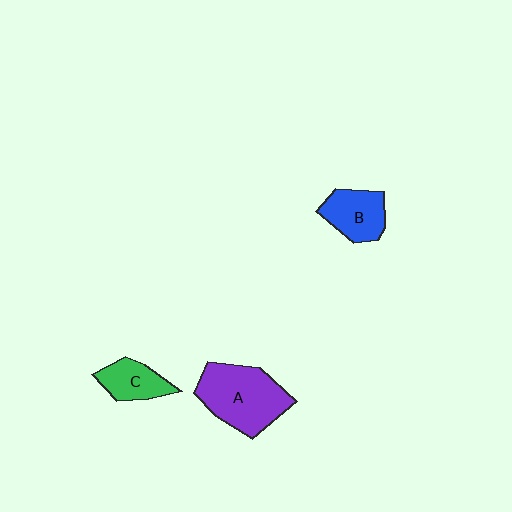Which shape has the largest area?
Shape A (purple).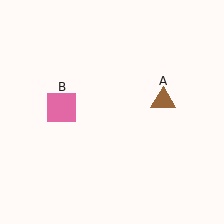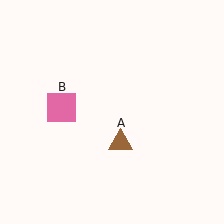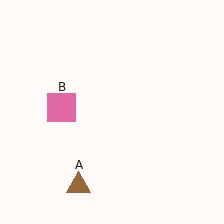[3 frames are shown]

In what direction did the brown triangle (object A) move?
The brown triangle (object A) moved down and to the left.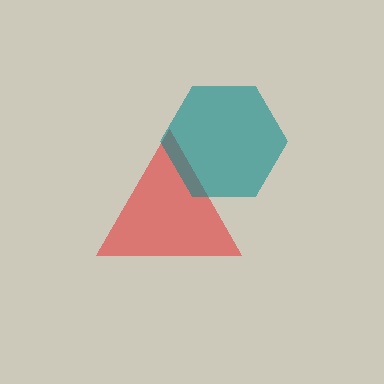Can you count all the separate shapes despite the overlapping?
Yes, there are 2 separate shapes.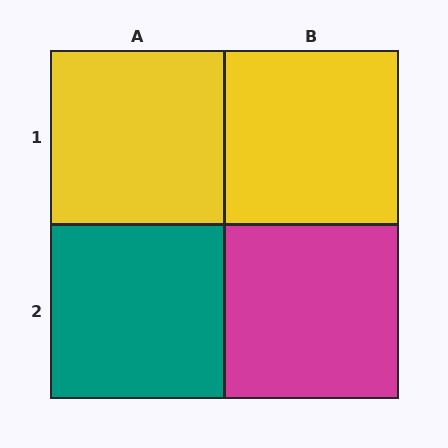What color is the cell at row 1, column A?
Yellow.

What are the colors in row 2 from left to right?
Teal, magenta.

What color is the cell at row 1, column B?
Yellow.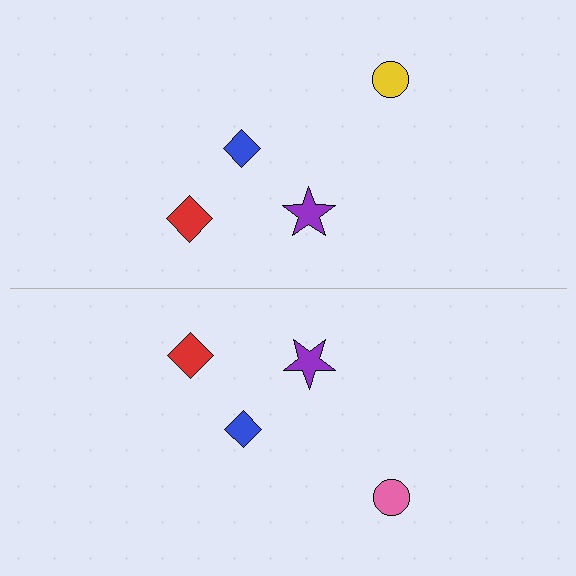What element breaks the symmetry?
The pink circle on the bottom side breaks the symmetry — its mirror counterpart is yellow.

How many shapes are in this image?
There are 8 shapes in this image.